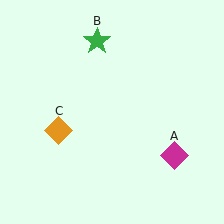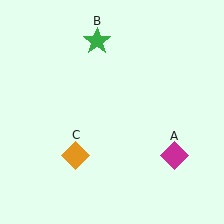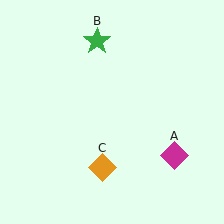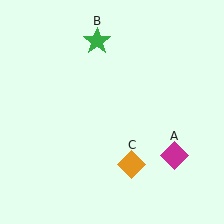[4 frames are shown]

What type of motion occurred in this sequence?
The orange diamond (object C) rotated counterclockwise around the center of the scene.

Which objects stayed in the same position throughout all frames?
Magenta diamond (object A) and green star (object B) remained stationary.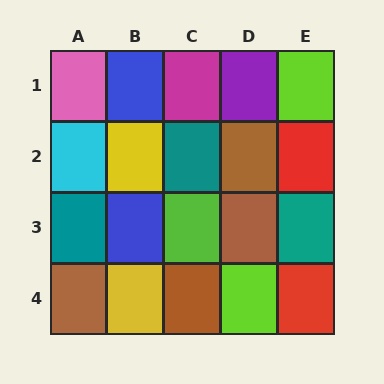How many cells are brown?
4 cells are brown.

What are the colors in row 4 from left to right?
Brown, yellow, brown, lime, red.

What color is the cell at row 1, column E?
Lime.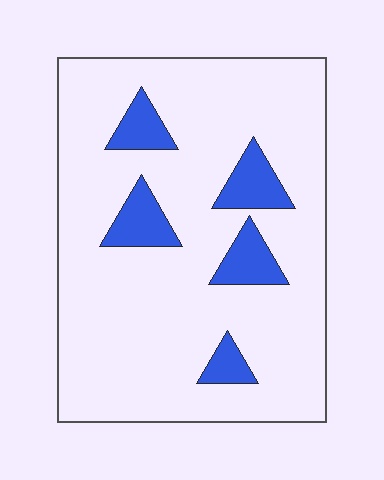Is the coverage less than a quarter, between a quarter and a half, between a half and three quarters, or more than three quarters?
Less than a quarter.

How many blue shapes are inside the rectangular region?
5.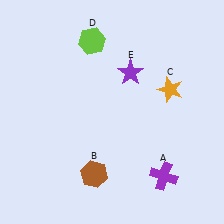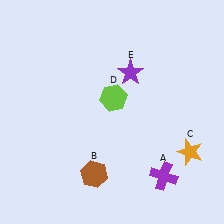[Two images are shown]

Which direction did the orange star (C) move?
The orange star (C) moved down.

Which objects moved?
The objects that moved are: the orange star (C), the lime hexagon (D).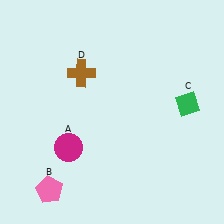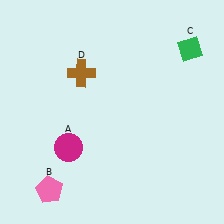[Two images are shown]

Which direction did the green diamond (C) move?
The green diamond (C) moved up.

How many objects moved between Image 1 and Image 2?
1 object moved between the two images.